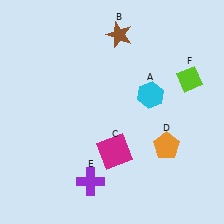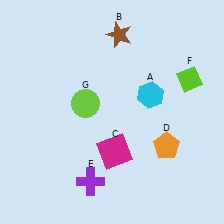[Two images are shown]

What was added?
A lime circle (G) was added in Image 2.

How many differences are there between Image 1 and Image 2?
There is 1 difference between the two images.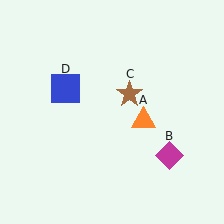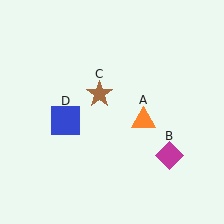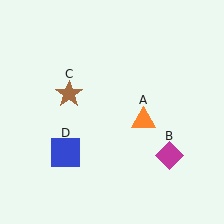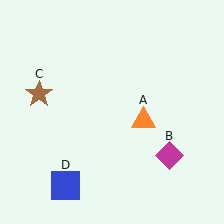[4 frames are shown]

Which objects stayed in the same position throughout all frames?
Orange triangle (object A) and magenta diamond (object B) remained stationary.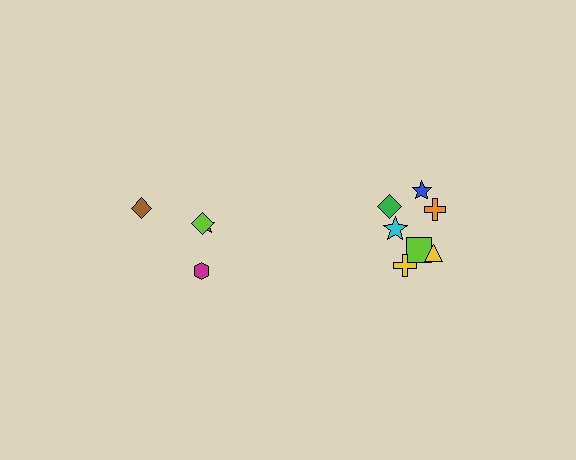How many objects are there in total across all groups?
There are 11 objects.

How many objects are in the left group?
There are 4 objects.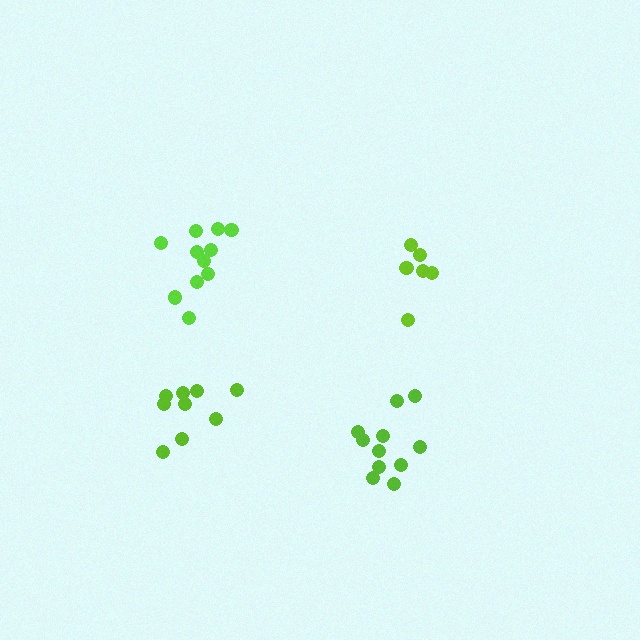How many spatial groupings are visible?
There are 4 spatial groupings.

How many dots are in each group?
Group 1: 6 dots, Group 2: 9 dots, Group 3: 11 dots, Group 4: 11 dots (37 total).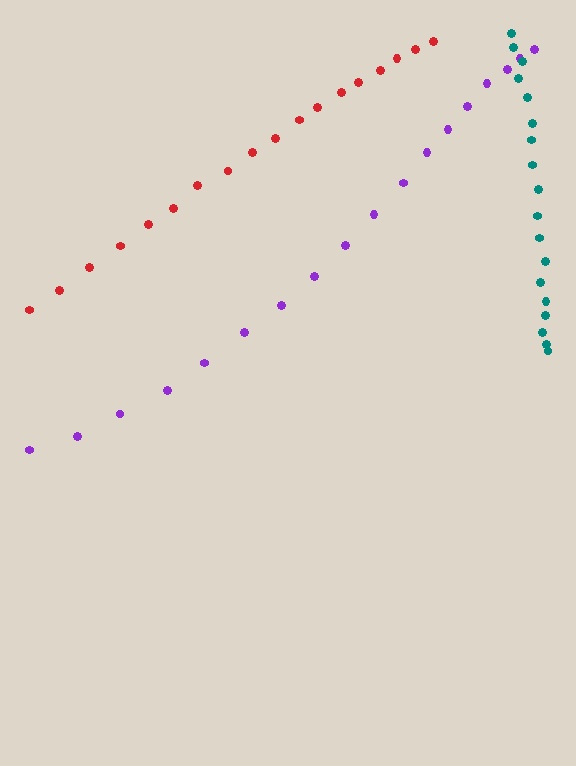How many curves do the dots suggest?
There are 3 distinct paths.